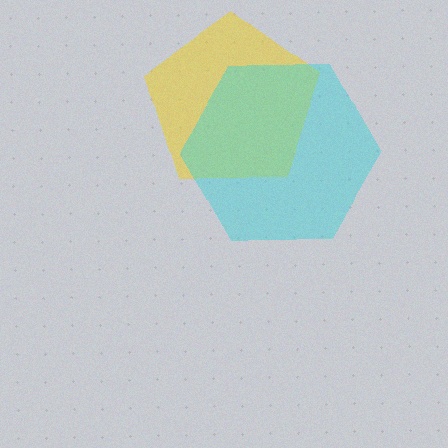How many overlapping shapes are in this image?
There are 2 overlapping shapes in the image.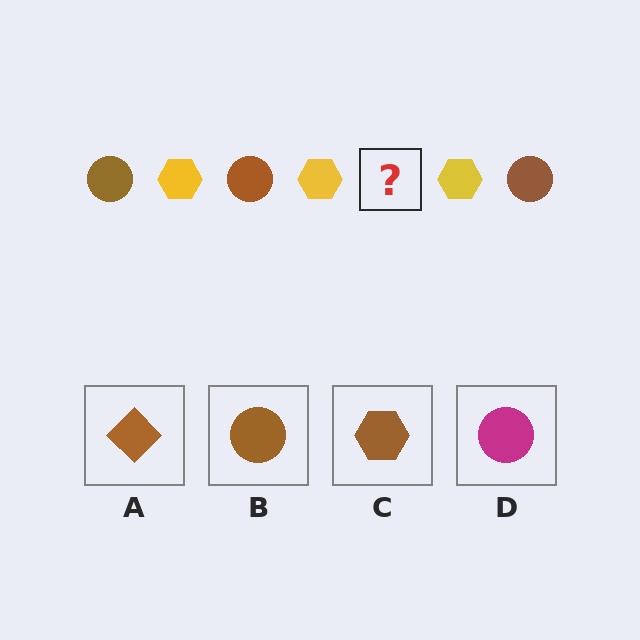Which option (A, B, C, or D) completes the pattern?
B.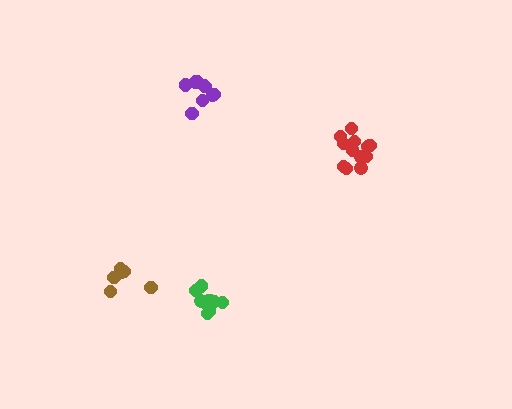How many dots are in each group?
Group 1: 6 dots, Group 2: 10 dots, Group 3: 12 dots, Group 4: 9 dots (37 total).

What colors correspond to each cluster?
The clusters are colored: brown, green, red, purple.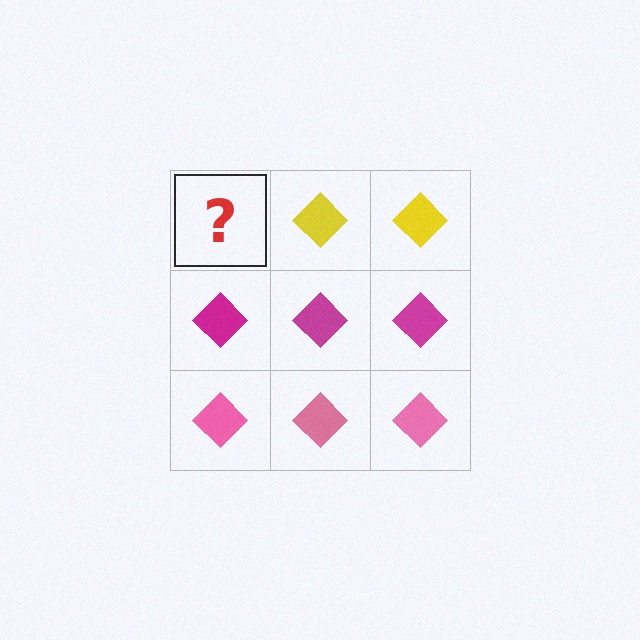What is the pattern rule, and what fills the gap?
The rule is that each row has a consistent color. The gap should be filled with a yellow diamond.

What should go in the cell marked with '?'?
The missing cell should contain a yellow diamond.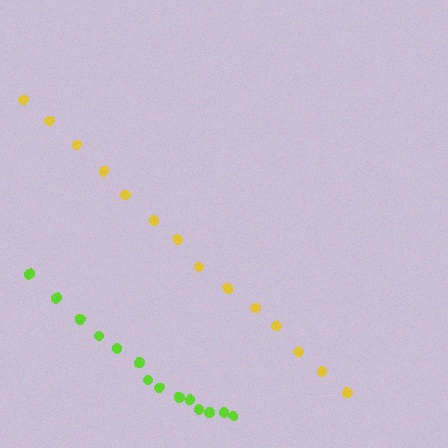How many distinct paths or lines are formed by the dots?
There are 2 distinct paths.